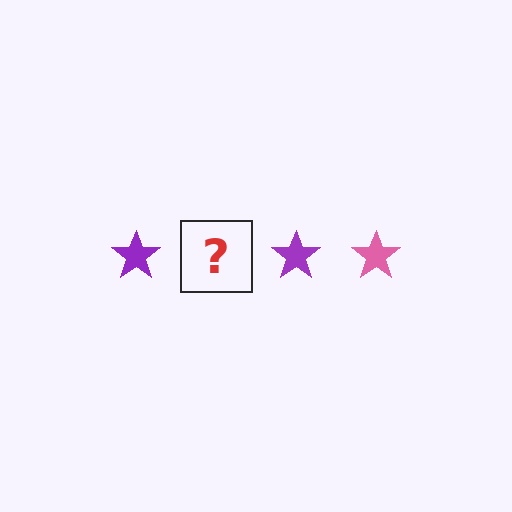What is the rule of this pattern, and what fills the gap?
The rule is that the pattern cycles through purple, pink stars. The gap should be filled with a pink star.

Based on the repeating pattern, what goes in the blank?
The blank should be a pink star.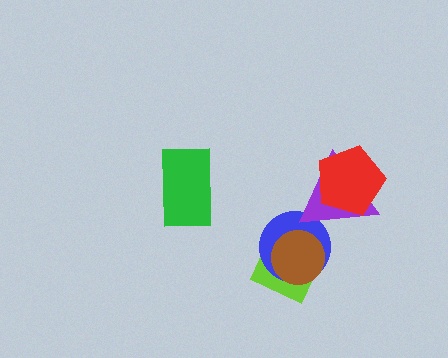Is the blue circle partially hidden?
Yes, it is partially covered by another shape.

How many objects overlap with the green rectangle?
0 objects overlap with the green rectangle.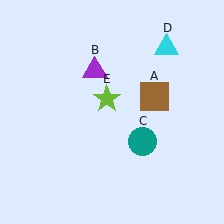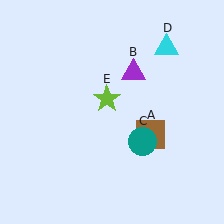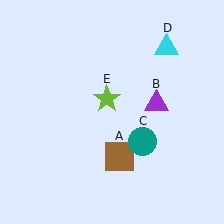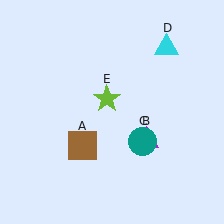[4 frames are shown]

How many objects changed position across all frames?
2 objects changed position: brown square (object A), purple triangle (object B).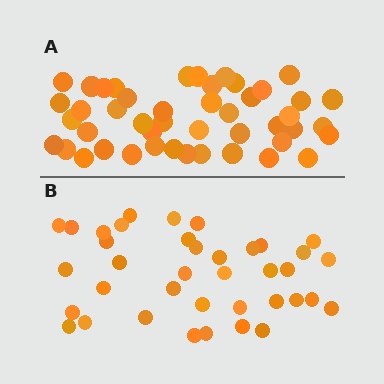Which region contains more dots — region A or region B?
Region A (the top region) has more dots.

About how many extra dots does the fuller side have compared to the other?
Region A has roughly 8 or so more dots than region B.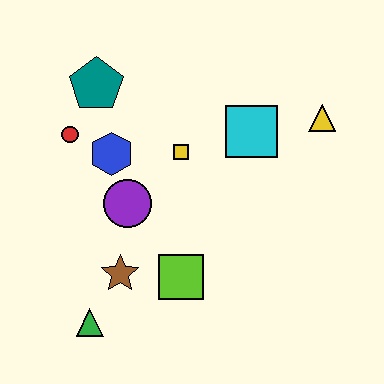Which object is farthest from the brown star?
The yellow triangle is farthest from the brown star.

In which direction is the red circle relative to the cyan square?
The red circle is to the left of the cyan square.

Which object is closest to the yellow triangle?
The cyan square is closest to the yellow triangle.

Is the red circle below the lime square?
No